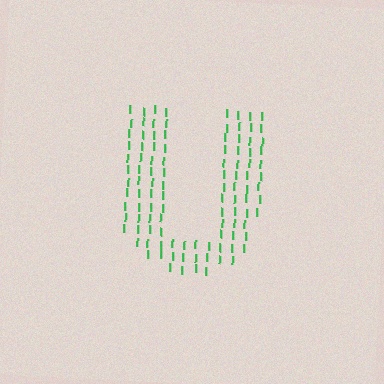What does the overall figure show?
The overall figure shows the letter U.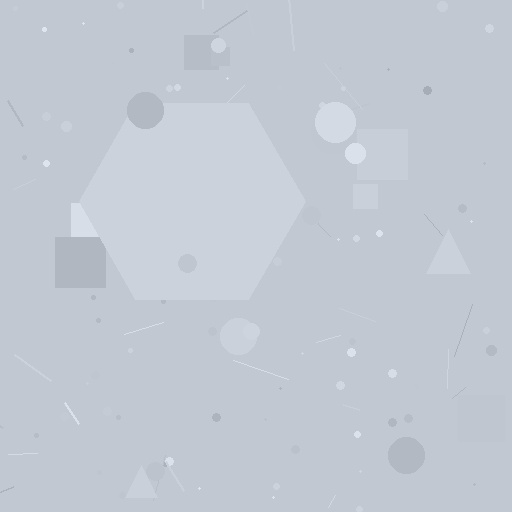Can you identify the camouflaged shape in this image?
The camouflaged shape is a hexagon.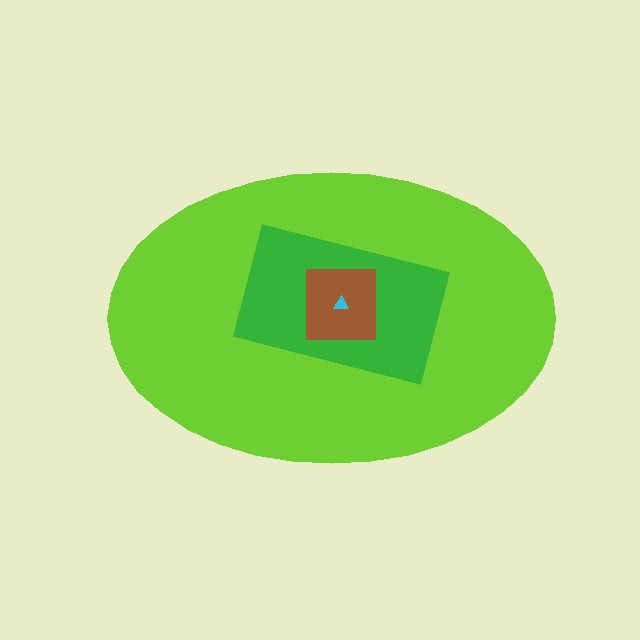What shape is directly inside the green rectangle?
The brown square.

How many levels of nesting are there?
4.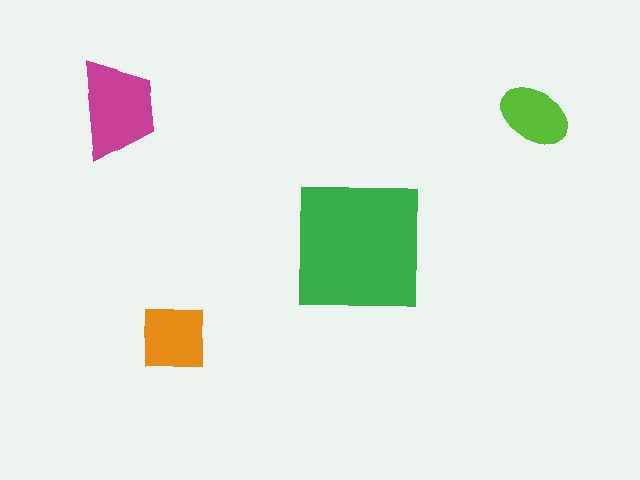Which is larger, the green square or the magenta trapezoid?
The green square.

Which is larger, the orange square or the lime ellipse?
The orange square.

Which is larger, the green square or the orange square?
The green square.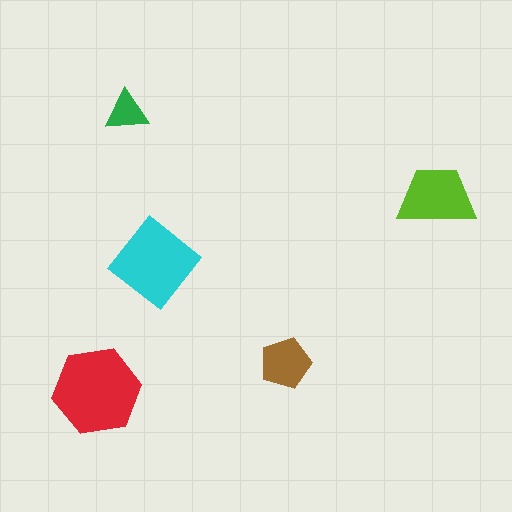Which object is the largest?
The red hexagon.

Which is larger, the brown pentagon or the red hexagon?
The red hexagon.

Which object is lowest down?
The red hexagon is bottommost.